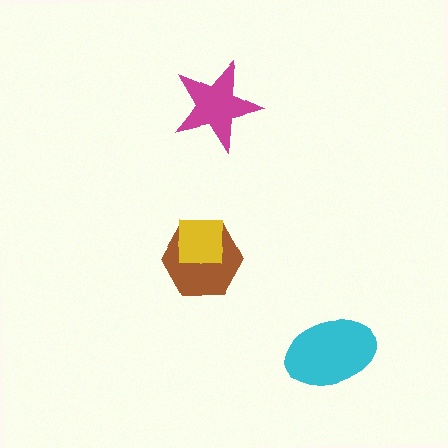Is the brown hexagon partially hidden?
Yes, it is partially covered by another shape.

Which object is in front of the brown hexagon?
The yellow square is in front of the brown hexagon.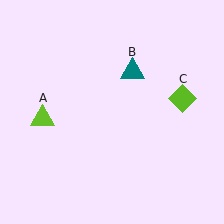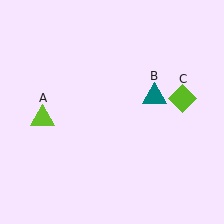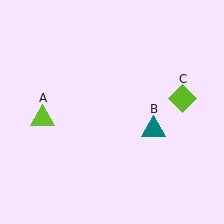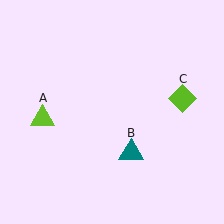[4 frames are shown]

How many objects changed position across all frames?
1 object changed position: teal triangle (object B).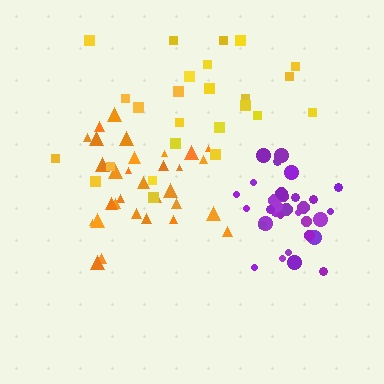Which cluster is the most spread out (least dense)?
Yellow.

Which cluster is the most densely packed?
Purple.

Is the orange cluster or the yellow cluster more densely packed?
Orange.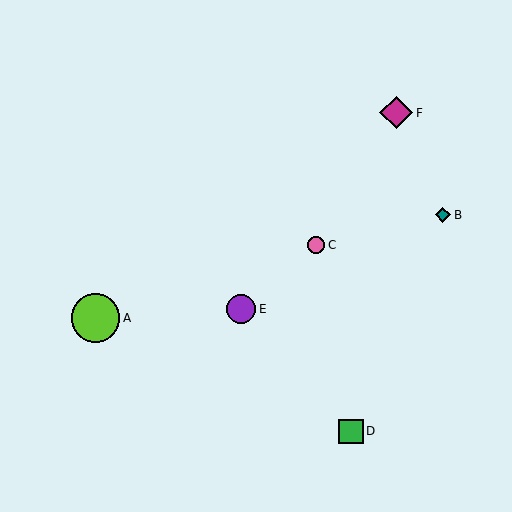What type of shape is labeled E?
Shape E is a purple circle.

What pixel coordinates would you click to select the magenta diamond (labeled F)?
Click at (396, 113) to select the magenta diamond F.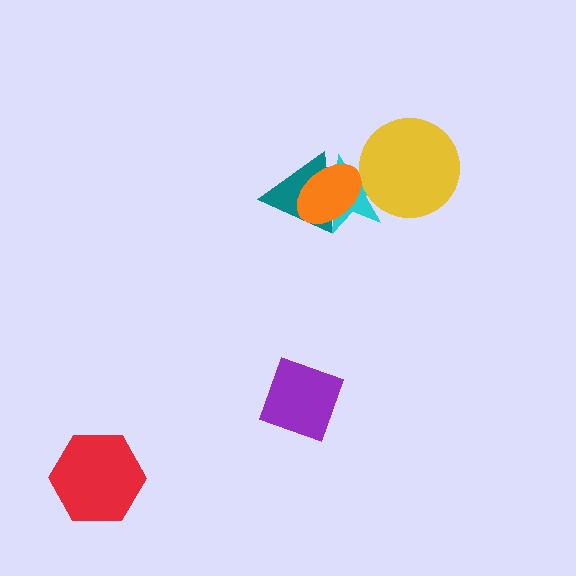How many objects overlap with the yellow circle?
1 object overlaps with the yellow circle.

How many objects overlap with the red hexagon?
0 objects overlap with the red hexagon.